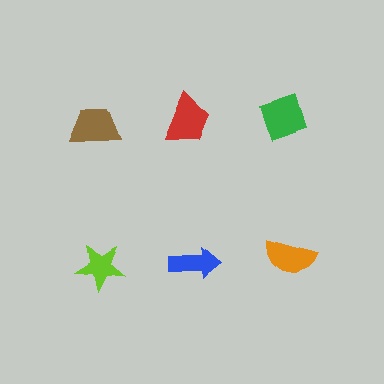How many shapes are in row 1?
3 shapes.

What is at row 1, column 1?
A brown trapezoid.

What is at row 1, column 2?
A red trapezoid.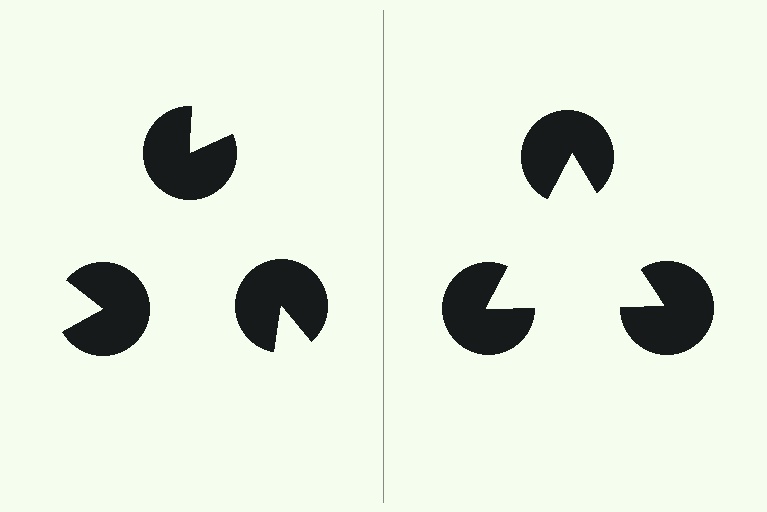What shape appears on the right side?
An illusory triangle.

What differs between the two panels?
The pac-man discs are positioned identically on both sides; only the wedge orientations differ. On the right they align to a triangle; on the left they are misaligned.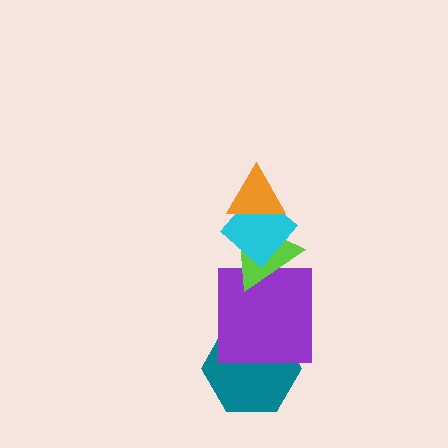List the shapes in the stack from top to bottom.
From top to bottom: the orange triangle, the cyan diamond, the lime triangle, the purple square, the teal hexagon.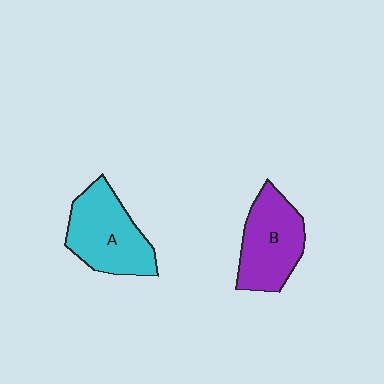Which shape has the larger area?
Shape A (cyan).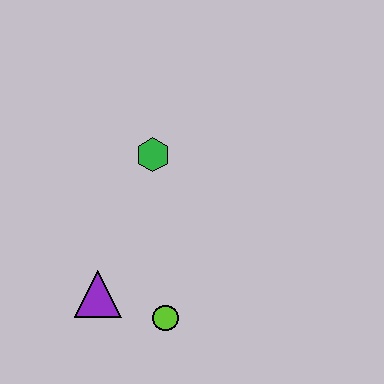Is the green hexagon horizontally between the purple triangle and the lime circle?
Yes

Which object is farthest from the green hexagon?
The lime circle is farthest from the green hexagon.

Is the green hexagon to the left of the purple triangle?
No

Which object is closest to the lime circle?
The purple triangle is closest to the lime circle.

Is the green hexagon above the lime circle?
Yes